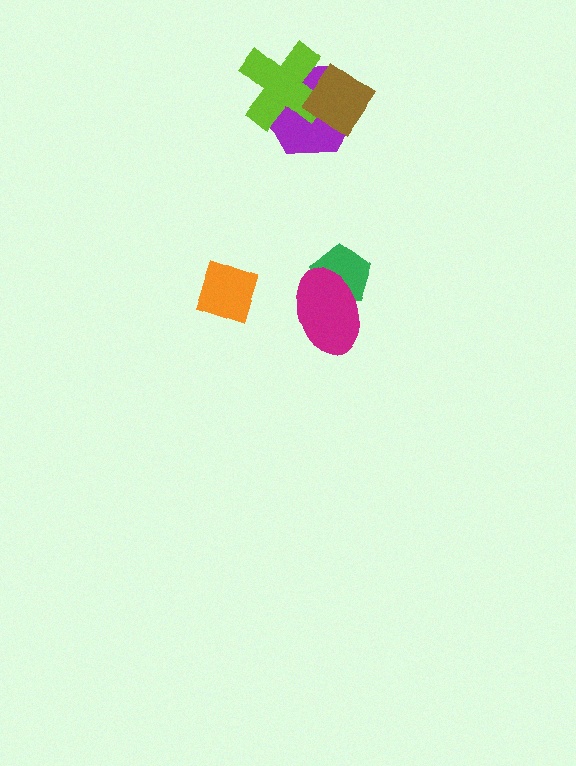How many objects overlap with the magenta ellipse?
1 object overlaps with the magenta ellipse.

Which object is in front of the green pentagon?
The magenta ellipse is in front of the green pentagon.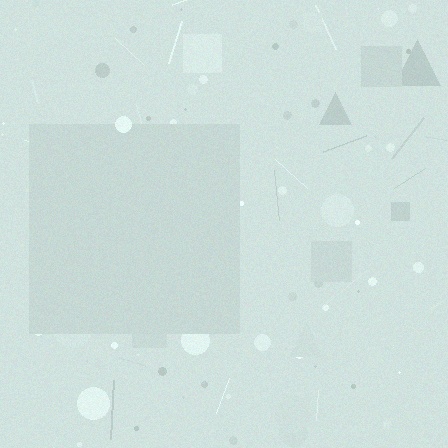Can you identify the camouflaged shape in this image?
The camouflaged shape is a square.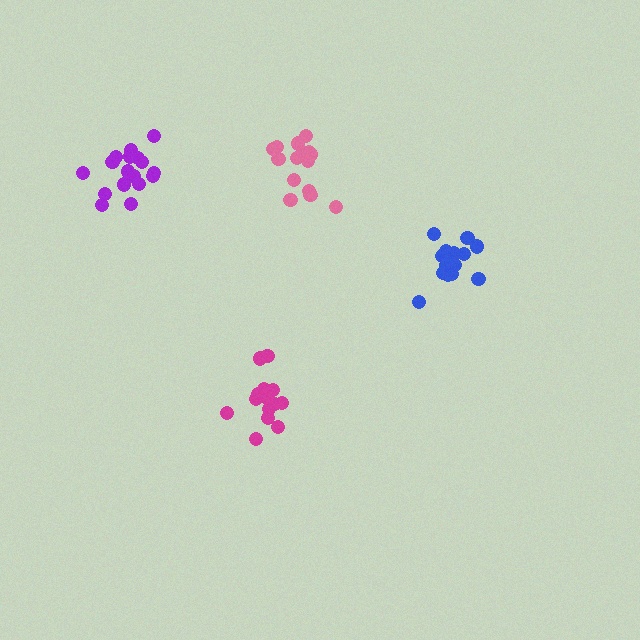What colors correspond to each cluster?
The clusters are colored: pink, magenta, blue, purple.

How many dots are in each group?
Group 1: 16 dots, Group 2: 14 dots, Group 3: 17 dots, Group 4: 18 dots (65 total).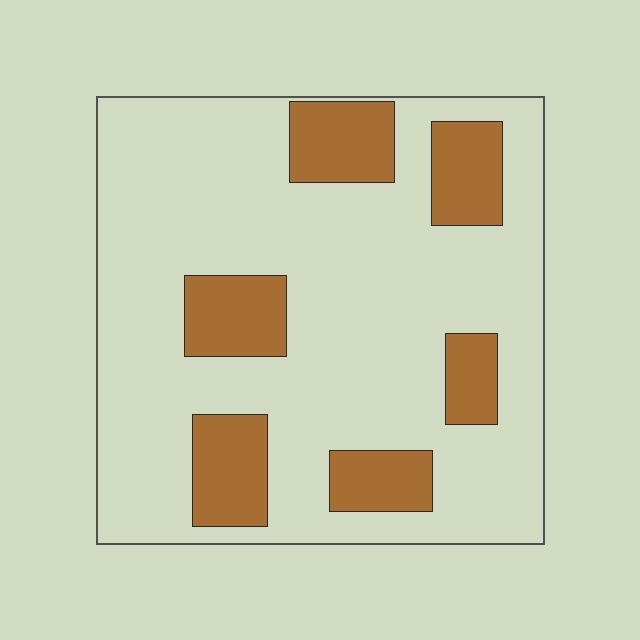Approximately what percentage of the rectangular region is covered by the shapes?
Approximately 20%.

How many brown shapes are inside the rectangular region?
6.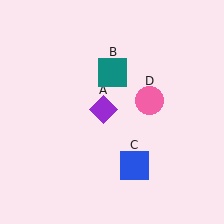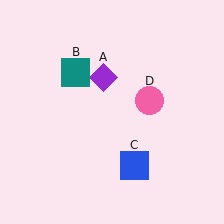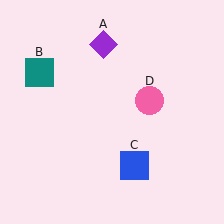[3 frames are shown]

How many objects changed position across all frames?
2 objects changed position: purple diamond (object A), teal square (object B).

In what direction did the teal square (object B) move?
The teal square (object B) moved left.